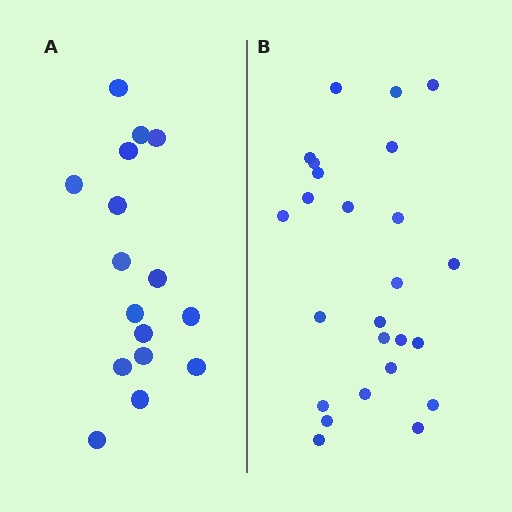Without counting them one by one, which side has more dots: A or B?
Region B (the right region) has more dots.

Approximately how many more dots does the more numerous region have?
Region B has roughly 8 or so more dots than region A.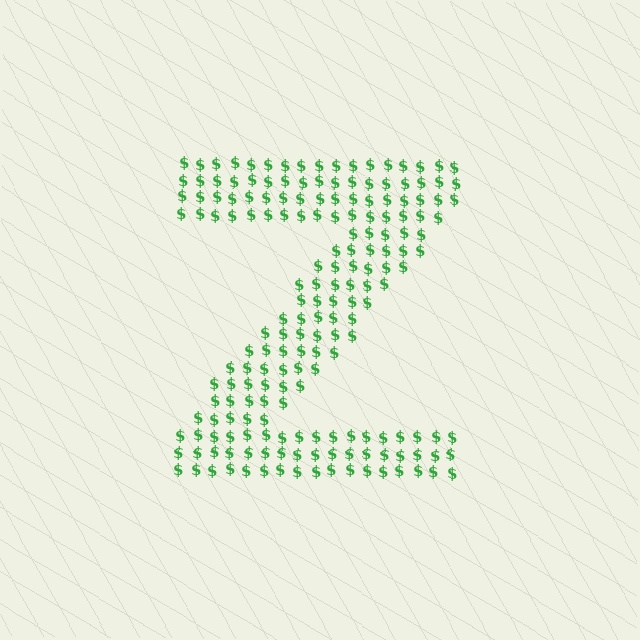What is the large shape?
The large shape is the letter Z.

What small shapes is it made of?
It is made of small dollar signs.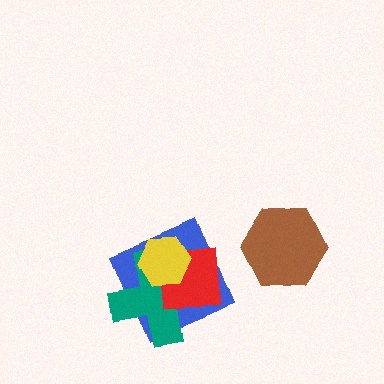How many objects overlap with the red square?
3 objects overlap with the red square.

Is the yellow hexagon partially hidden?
No, no other shape covers it.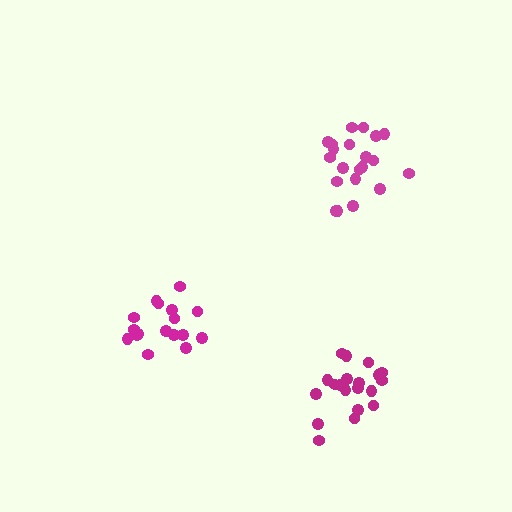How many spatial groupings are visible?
There are 3 spatial groupings.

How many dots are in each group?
Group 1: 21 dots, Group 2: 17 dots, Group 3: 21 dots (59 total).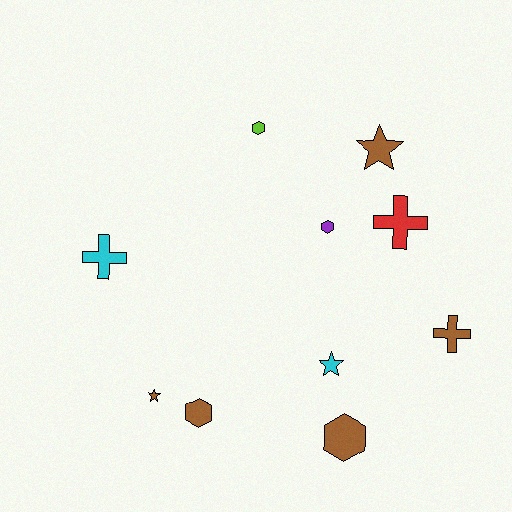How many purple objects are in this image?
There is 1 purple object.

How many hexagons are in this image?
There are 4 hexagons.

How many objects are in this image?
There are 10 objects.